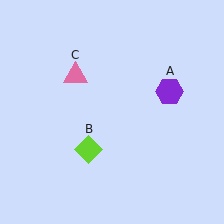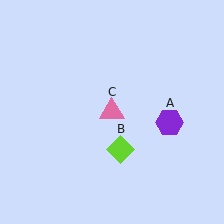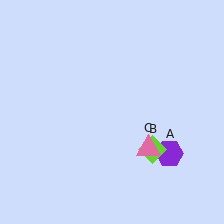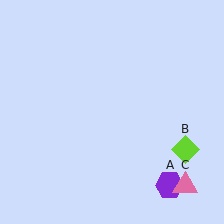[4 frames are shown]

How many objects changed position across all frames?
3 objects changed position: purple hexagon (object A), lime diamond (object B), pink triangle (object C).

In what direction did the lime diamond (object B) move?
The lime diamond (object B) moved right.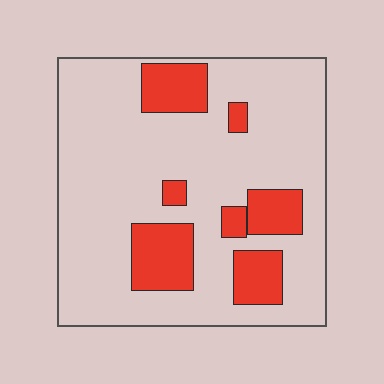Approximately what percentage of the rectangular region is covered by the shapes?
Approximately 20%.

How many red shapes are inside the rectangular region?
7.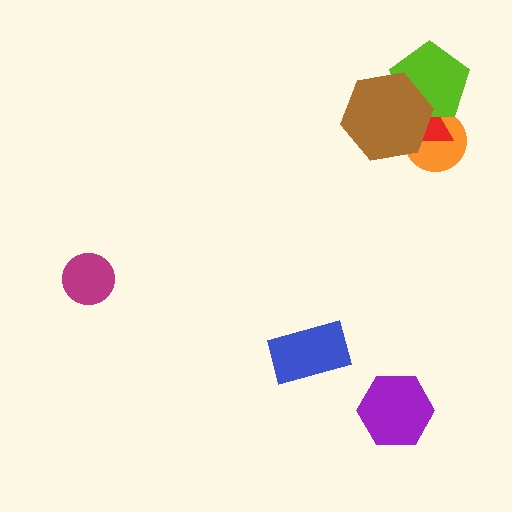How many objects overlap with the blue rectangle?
0 objects overlap with the blue rectangle.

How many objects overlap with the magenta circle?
0 objects overlap with the magenta circle.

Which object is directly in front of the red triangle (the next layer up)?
The lime pentagon is directly in front of the red triangle.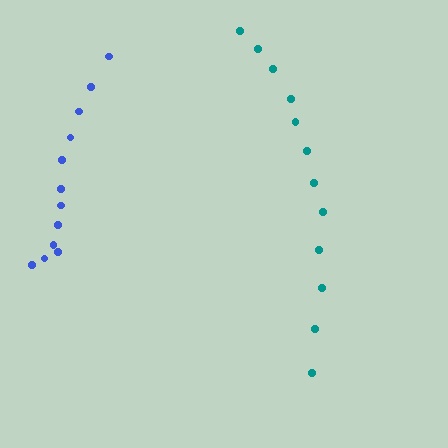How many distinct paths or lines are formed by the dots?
There are 2 distinct paths.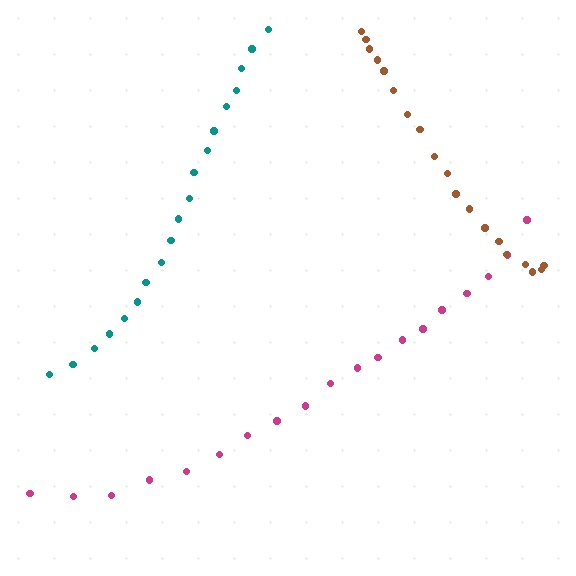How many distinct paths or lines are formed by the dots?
There are 3 distinct paths.